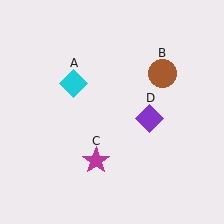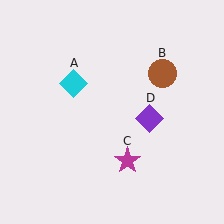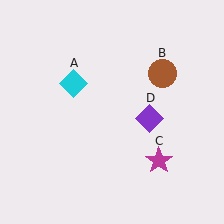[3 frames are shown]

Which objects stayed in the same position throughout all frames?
Cyan diamond (object A) and brown circle (object B) and purple diamond (object D) remained stationary.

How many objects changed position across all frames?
1 object changed position: magenta star (object C).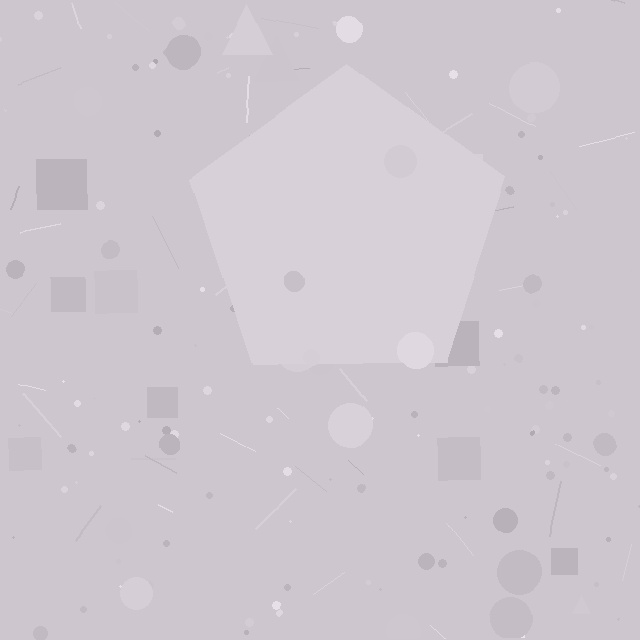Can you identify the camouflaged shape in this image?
The camouflaged shape is a pentagon.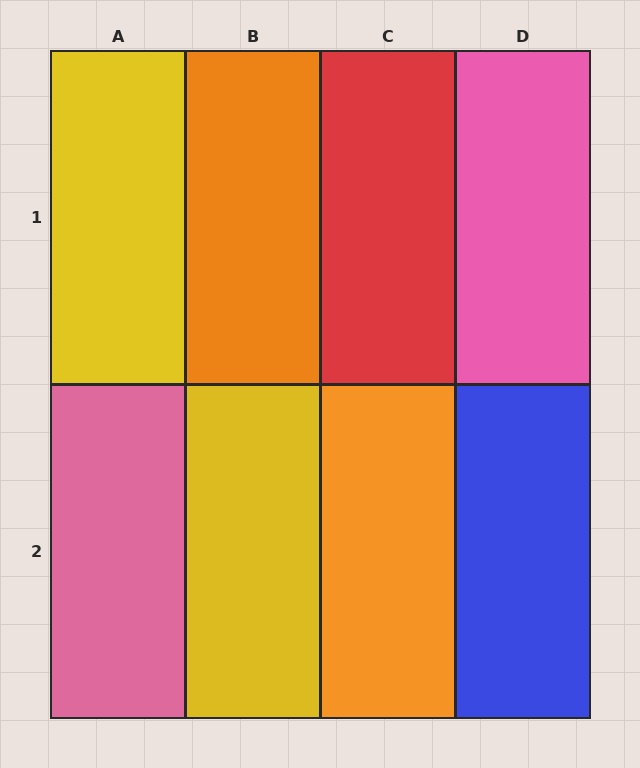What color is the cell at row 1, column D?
Pink.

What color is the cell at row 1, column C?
Red.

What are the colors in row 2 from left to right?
Pink, yellow, orange, blue.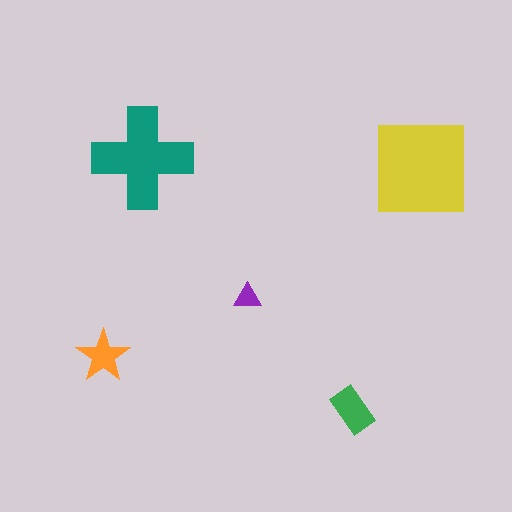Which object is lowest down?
The green rectangle is bottommost.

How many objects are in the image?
There are 5 objects in the image.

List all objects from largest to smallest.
The yellow square, the teal cross, the green rectangle, the orange star, the purple triangle.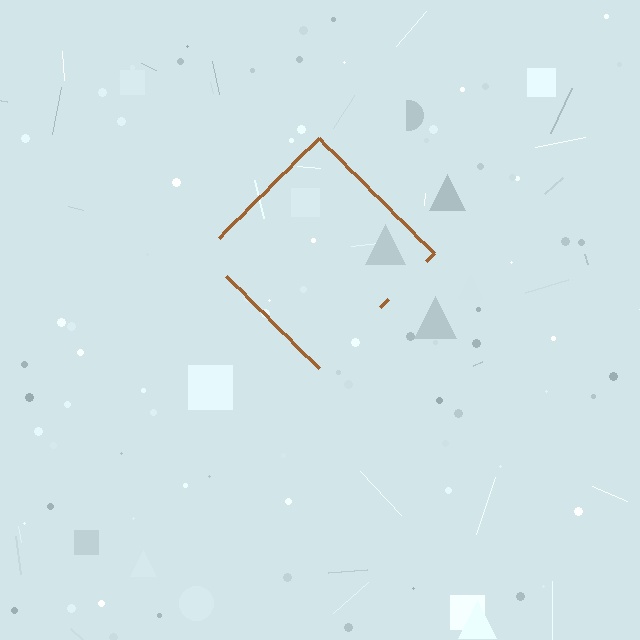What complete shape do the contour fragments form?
The contour fragments form a diamond.